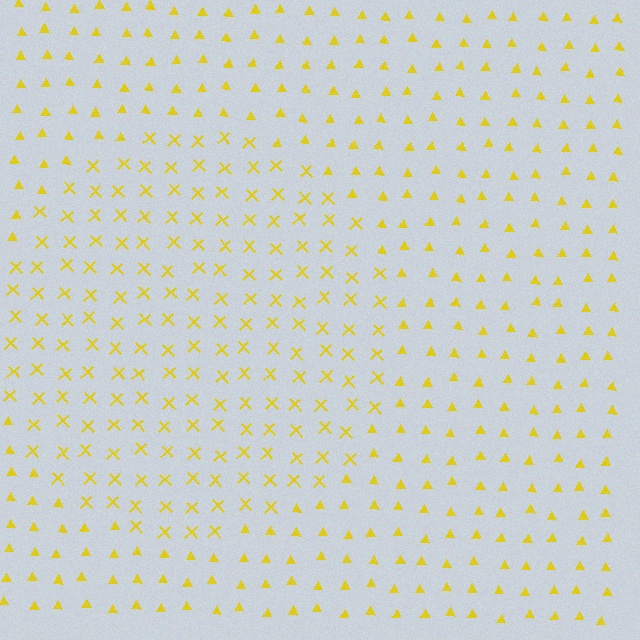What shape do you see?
I see a circle.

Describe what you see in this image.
The image is filled with small yellow elements arranged in a uniform grid. A circle-shaped region contains X marks, while the surrounding area contains triangles. The boundary is defined purely by the change in element shape.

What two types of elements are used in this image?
The image uses X marks inside the circle region and triangles outside it.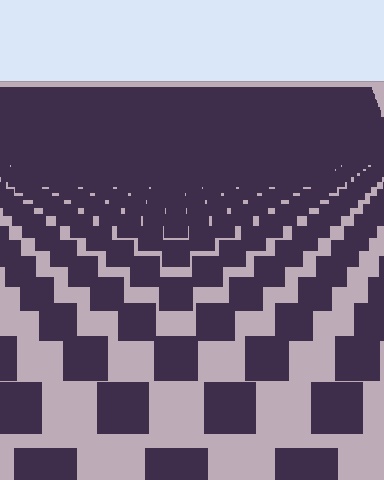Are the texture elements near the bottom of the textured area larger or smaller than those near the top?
Larger. Near the bottom, elements are closer to the viewer and appear at a bigger on-screen size.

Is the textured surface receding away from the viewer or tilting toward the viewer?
The surface is receding away from the viewer. Texture elements get smaller and denser toward the top.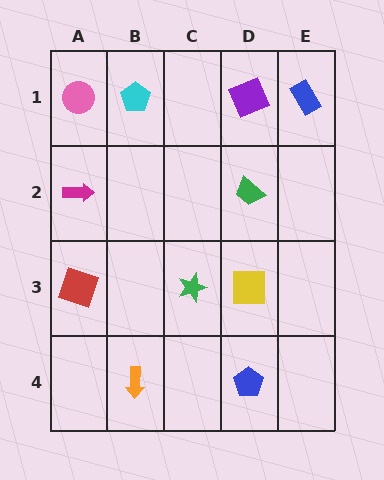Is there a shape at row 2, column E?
No, that cell is empty.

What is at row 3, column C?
A green star.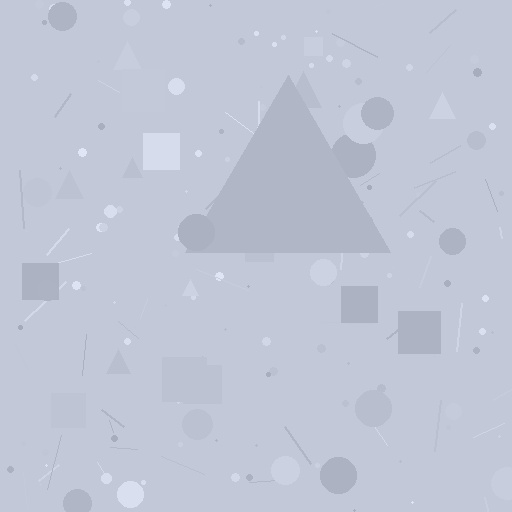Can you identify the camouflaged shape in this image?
The camouflaged shape is a triangle.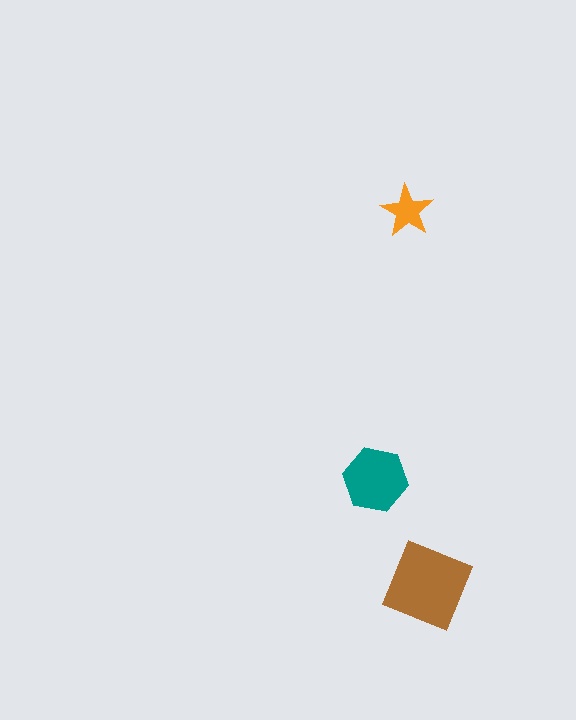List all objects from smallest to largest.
The orange star, the teal hexagon, the brown square.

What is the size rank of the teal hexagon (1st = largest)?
2nd.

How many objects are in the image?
There are 3 objects in the image.